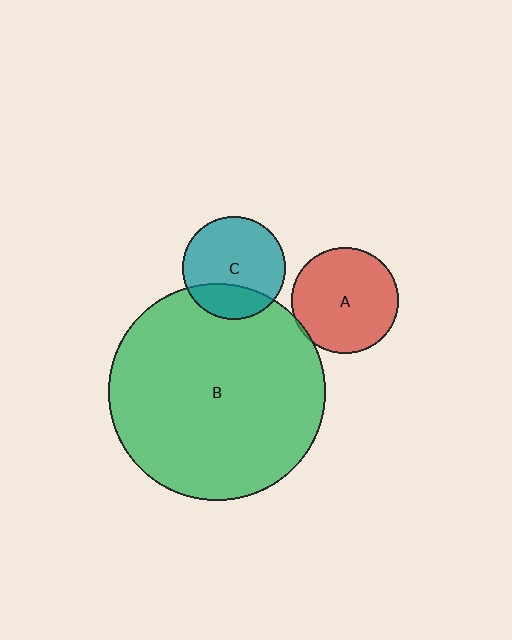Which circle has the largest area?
Circle B (green).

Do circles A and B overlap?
Yes.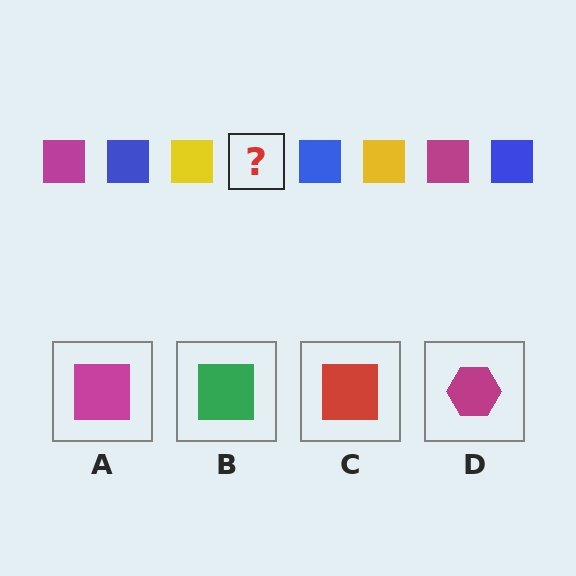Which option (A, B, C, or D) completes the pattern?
A.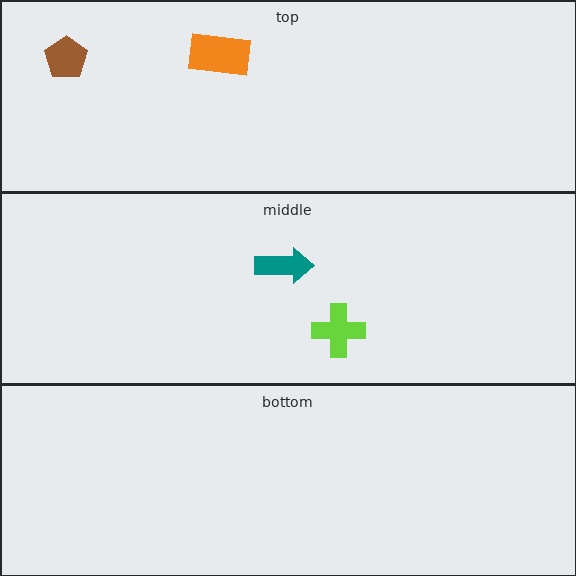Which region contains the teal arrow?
The middle region.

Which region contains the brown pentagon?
The top region.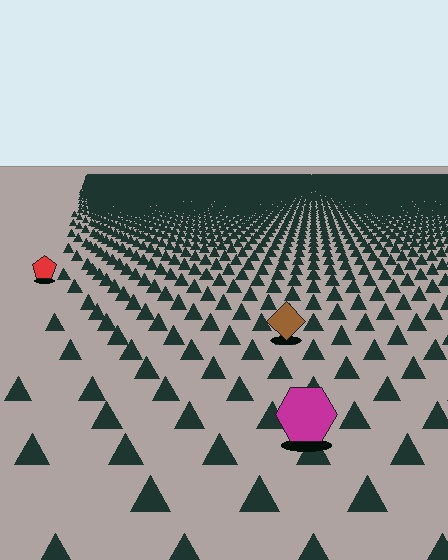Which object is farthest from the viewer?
The red pentagon is farthest from the viewer. It appears smaller and the ground texture around it is denser.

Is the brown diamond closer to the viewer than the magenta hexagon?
No. The magenta hexagon is closer — you can tell from the texture gradient: the ground texture is coarser near it.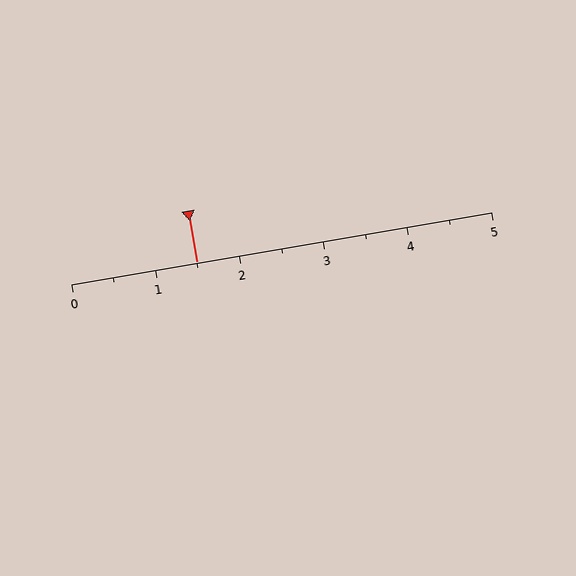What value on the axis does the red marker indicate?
The marker indicates approximately 1.5.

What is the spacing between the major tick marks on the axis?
The major ticks are spaced 1 apart.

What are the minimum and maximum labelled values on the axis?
The axis runs from 0 to 5.